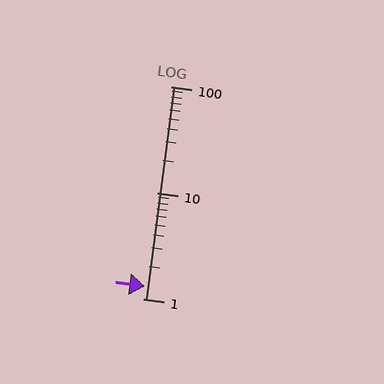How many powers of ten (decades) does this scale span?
The scale spans 2 decades, from 1 to 100.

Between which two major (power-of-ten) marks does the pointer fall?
The pointer is between 1 and 10.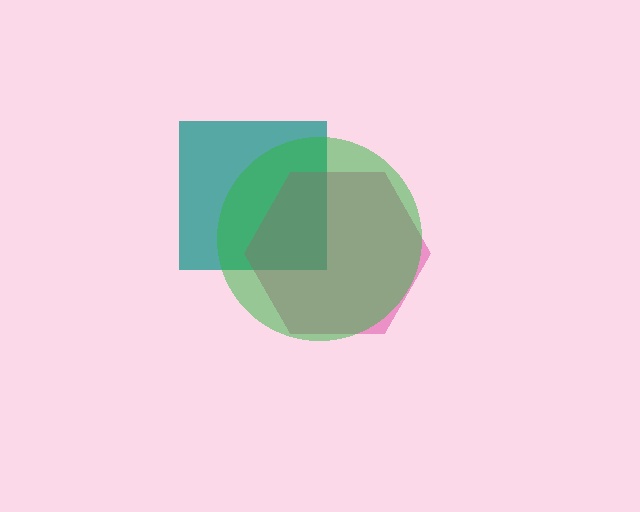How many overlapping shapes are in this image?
There are 3 overlapping shapes in the image.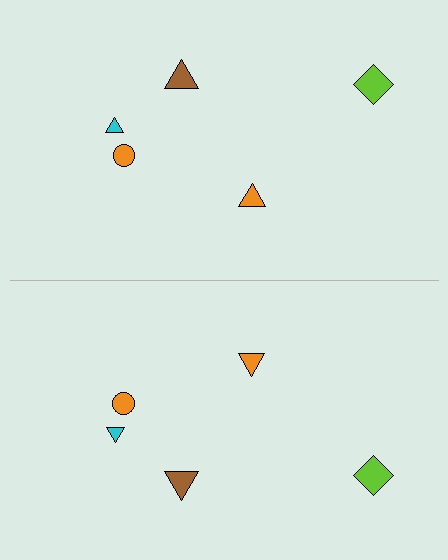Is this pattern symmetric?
Yes, this pattern has bilateral (reflection) symmetry.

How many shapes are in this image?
There are 10 shapes in this image.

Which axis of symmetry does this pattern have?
The pattern has a horizontal axis of symmetry running through the center of the image.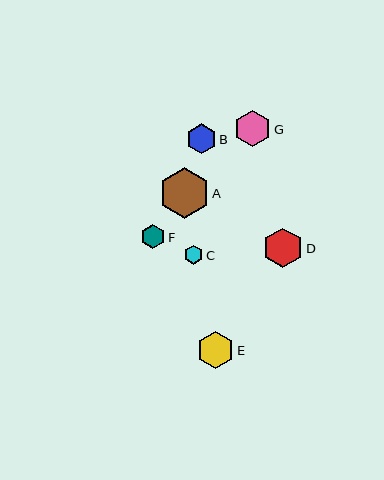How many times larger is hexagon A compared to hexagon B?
Hexagon A is approximately 1.7 times the size of hexagon B.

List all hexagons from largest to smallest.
From largest to smallest: A, D, E, G, B, F, C.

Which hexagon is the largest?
Hexagon A is the largest with a size of approximately 51 pixels.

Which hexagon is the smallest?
Hexagon C is the smallest with a size of approximately 19 pixels.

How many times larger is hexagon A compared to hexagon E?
Hexagon A is approximately 1.4 times the size of hexagon E.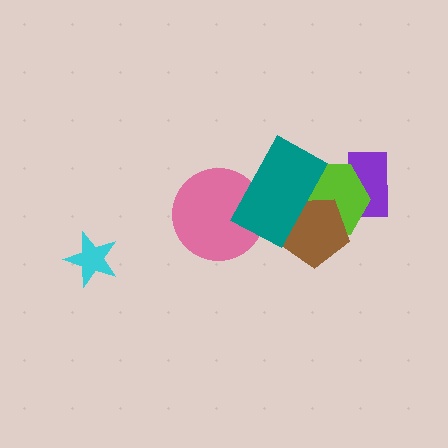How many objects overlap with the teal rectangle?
3 objects overlap with the teal rectangle.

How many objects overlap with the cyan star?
0 objects overlap with the cyan star.